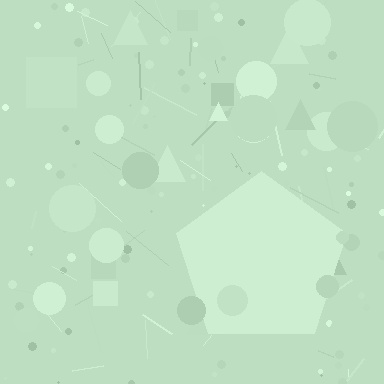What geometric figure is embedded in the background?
A pentagon is embedded in the background.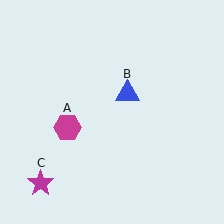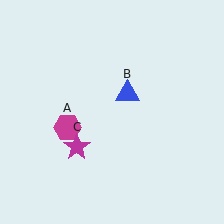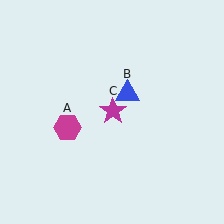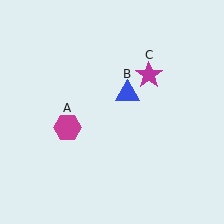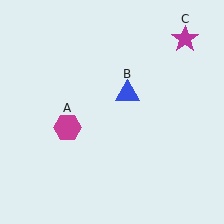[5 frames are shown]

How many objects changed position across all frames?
1 object changed position: magenta star (object C).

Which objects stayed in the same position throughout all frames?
Magenta hexagon (object A) and blue triangle (object B) remained stationary.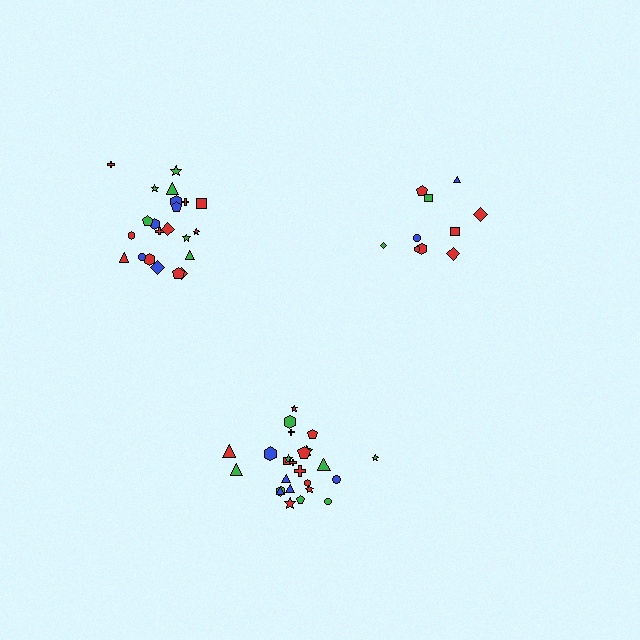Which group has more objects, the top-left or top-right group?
The top-left group.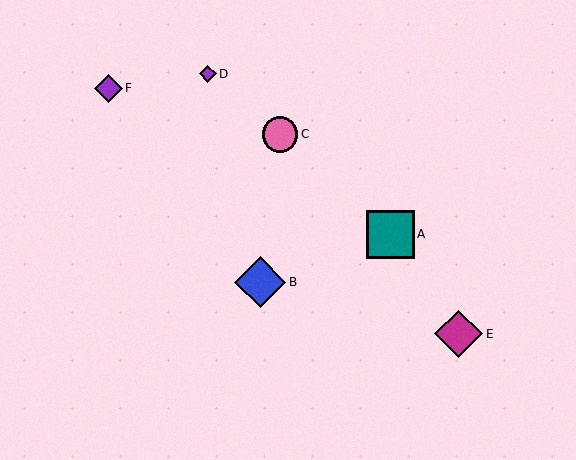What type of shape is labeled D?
Shape D is a purple diamond.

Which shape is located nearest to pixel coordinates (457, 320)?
The magenta diamond (labeled E) at (459, 334) is nearest to that location.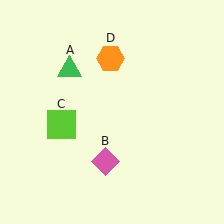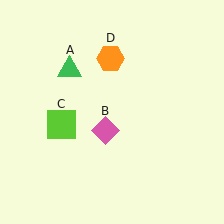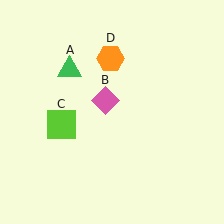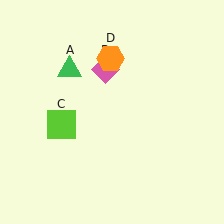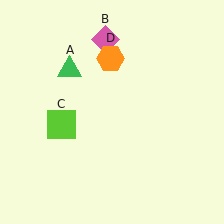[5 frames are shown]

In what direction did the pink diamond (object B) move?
The pink diamond (object B) moved up.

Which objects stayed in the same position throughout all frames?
Green triangle (object A) and lime square (object C) and orange hexagon (object D) remained stationary.